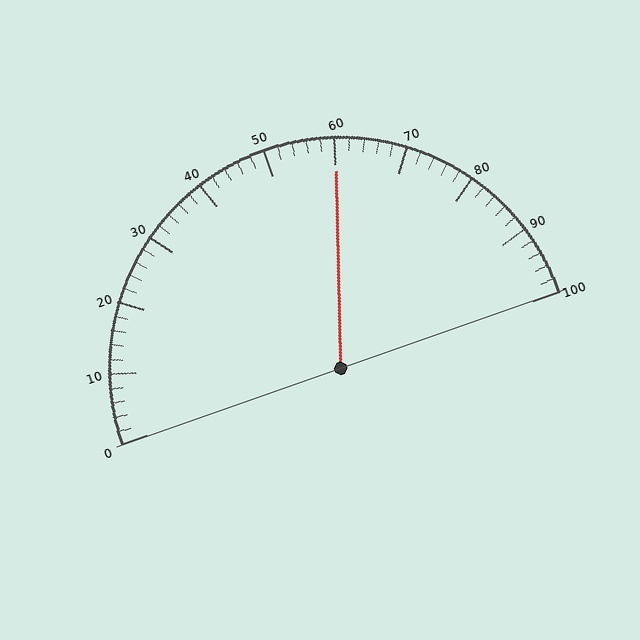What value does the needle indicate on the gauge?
The needle indicates approximately 60.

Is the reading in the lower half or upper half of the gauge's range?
The reading is in the upper half of the range (0 to 100).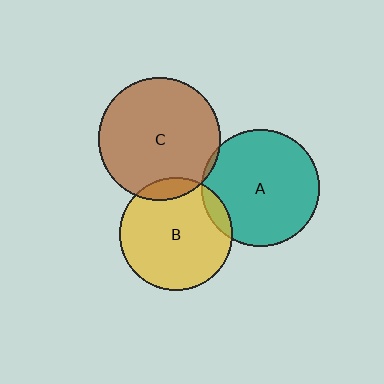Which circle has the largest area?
Circle C (brown).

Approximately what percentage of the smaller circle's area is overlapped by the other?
Approximately 5%.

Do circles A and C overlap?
Yes.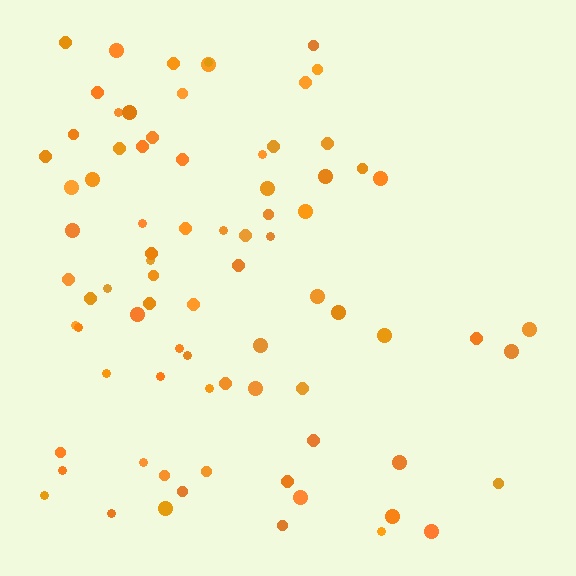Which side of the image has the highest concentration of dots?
The left.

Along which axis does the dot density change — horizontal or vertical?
Horizontal.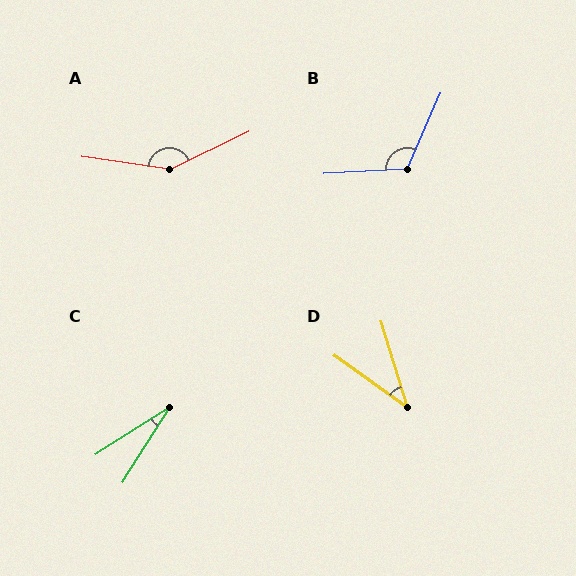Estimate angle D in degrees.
Approximately 38 degrees.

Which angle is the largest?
A, at approximately 146 degrees.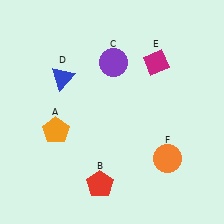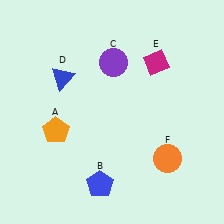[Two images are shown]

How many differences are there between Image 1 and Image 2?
There is 1 difference between the two images.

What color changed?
The pentagon (B) changed from red in Image 1 to blue in Image 2.